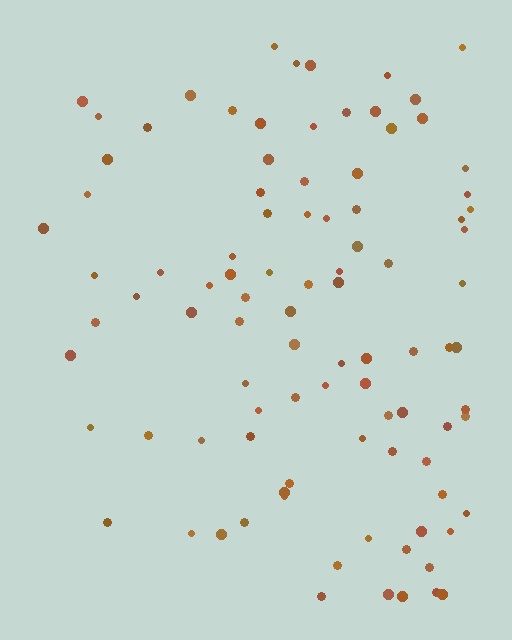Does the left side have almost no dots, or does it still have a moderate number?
Still a moderate number, just noticeably fewer than the right.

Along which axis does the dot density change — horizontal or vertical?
Horizontal.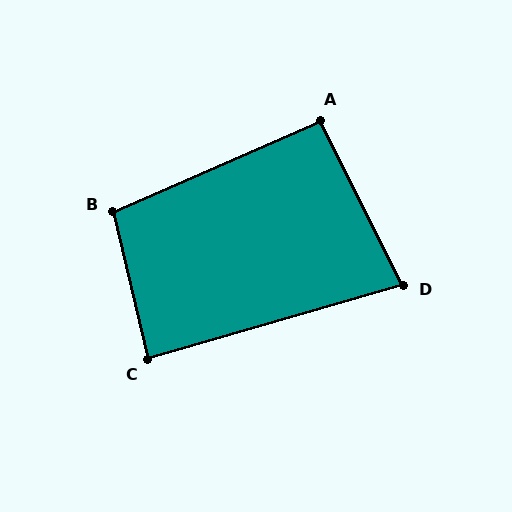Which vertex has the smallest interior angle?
D, at approximately 80 degrees.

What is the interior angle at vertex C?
Approximately 87 degrees (approximately right).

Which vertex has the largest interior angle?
B, at approximately 100 degrees.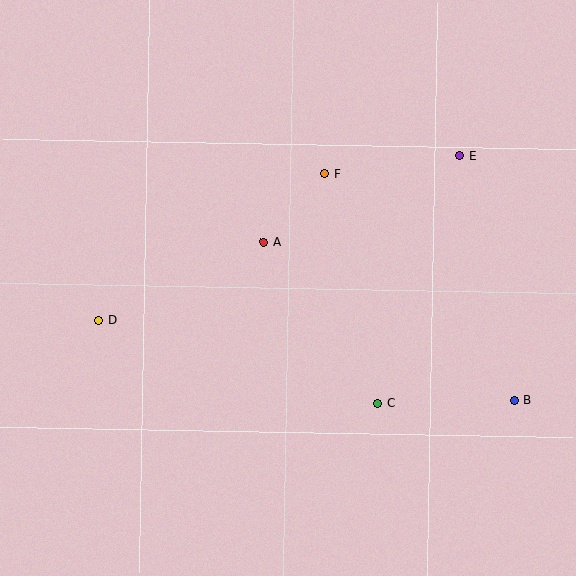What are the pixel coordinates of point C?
Point C is at (378, 403).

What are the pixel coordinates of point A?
Point A is at (264, 242).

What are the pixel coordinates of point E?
Point E is at (460, 156).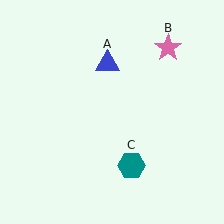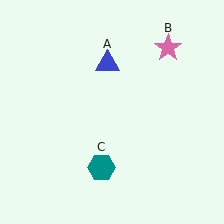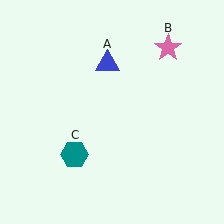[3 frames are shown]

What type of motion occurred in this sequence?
The teal hexagon (object C) rotated clockwise around the center of the scene.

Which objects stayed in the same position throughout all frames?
Blue triangle (object A) and pink star (object B) remained stationary.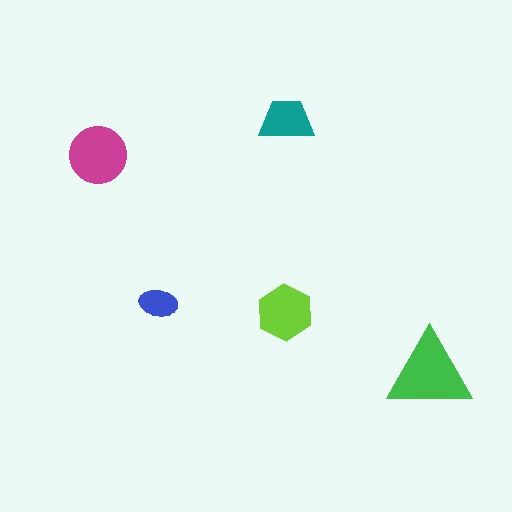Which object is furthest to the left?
The magenta circle is leftmost.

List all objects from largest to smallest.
The green triangle, the magenta circle, the lime hexagon, the teal trapezoid, the blue ellipse.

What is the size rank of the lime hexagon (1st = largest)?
3rd.